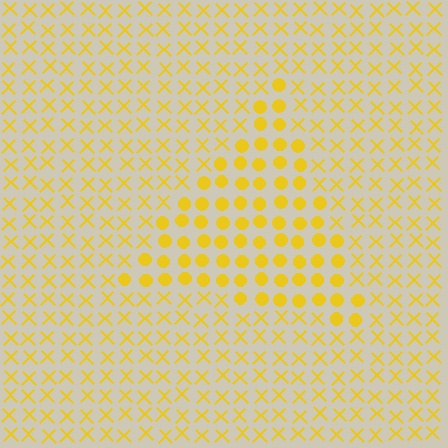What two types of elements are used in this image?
The image uses circles inside the triangle region and X marks outside it.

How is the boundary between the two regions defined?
The boundary is defined by a change in element shape: circles inside vs. X marks outside. All elements share the same color and spacing.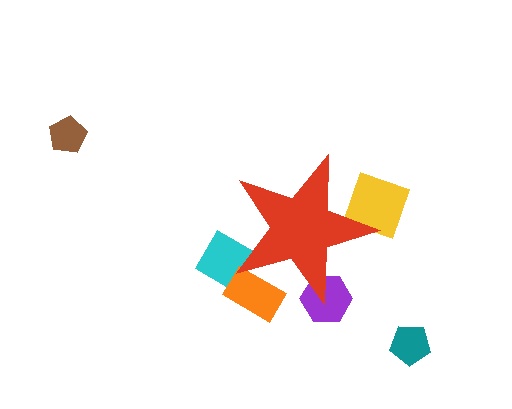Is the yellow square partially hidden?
Yes, the yellow square is partially hidden behind the red star.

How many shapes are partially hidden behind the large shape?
4 shapes are partially hidden.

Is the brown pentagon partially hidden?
No, the brown pentagon is fully visible.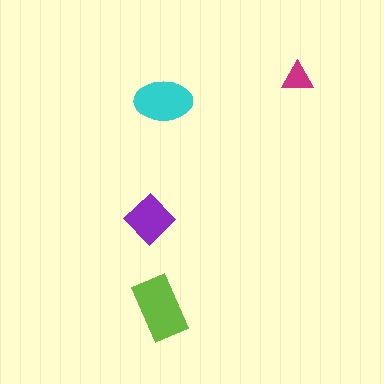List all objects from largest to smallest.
The lime rectangle, the cyan ellipse, the purple diamond, the magenta triangle.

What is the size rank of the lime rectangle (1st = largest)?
1st.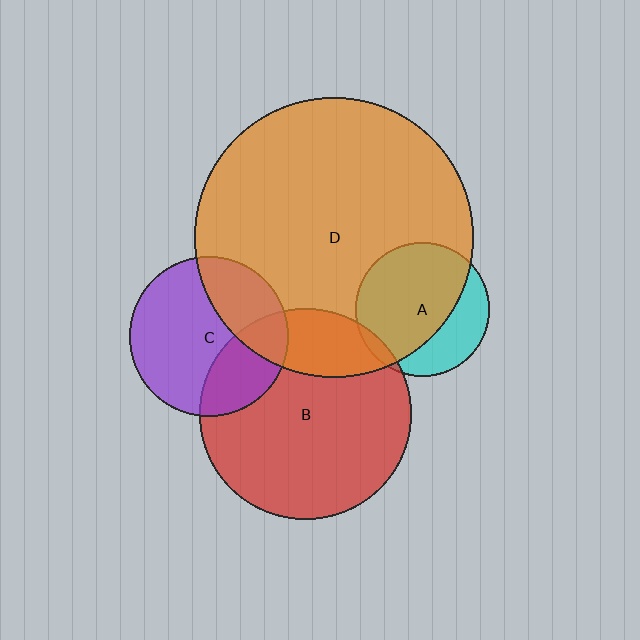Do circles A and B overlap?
Yes.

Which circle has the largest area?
Circle D (orange).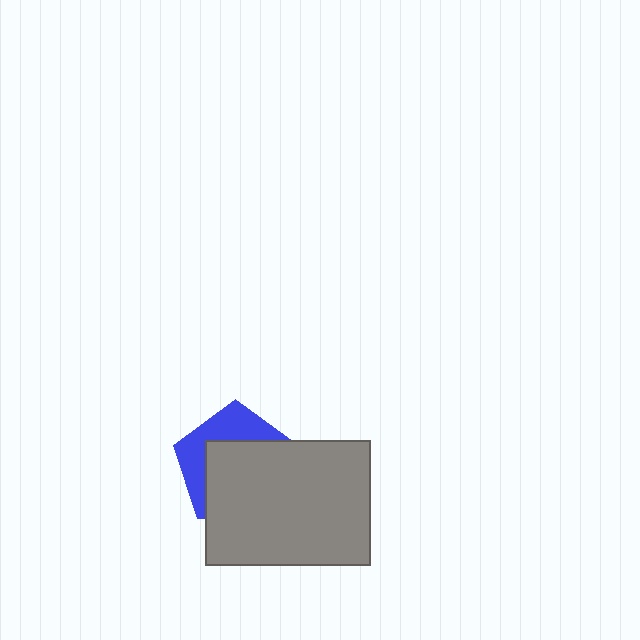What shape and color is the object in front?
The object in front is a gray rectangle.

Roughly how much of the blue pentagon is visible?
A small part of it is visible (roughly 37%).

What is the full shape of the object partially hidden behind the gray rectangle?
The partially hidden object is a blue pentagon.